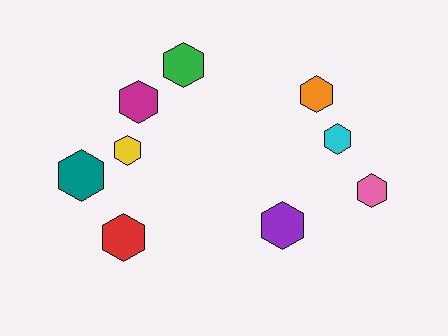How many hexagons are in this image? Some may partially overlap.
There are 9 hexagons.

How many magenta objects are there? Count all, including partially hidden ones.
There is 1 magenta object.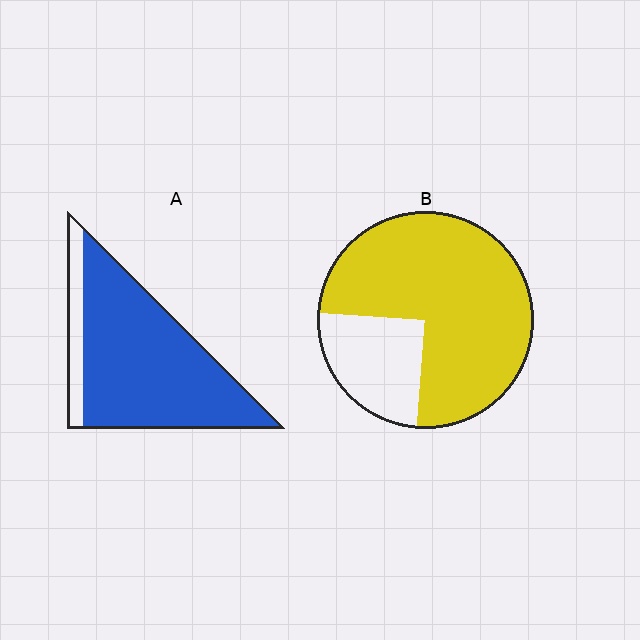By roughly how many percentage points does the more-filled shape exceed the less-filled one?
By roughly 10 percentage points (A over B).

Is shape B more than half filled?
Yes.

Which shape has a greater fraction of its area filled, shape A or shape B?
Shape A.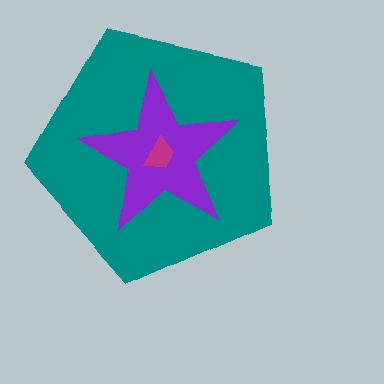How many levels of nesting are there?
3.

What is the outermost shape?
The teal pentagon.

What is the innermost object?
The magenta trapezoid.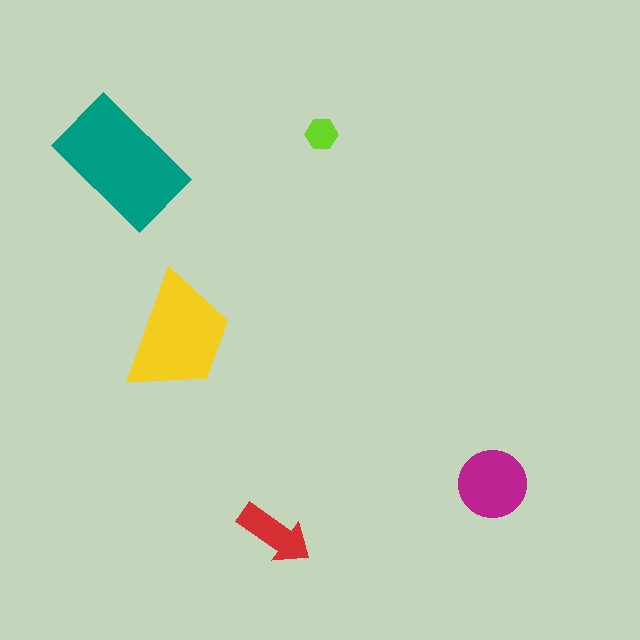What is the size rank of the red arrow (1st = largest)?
4th.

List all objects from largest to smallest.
The teal rectangle, the yellow trapezoid, the magenta circle, the red arrow, the lime hexagon.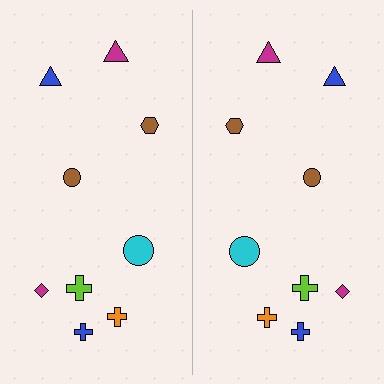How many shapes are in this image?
There are 18 shapes in this image.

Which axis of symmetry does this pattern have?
The pattern has a vertical axis of symmetry running through the center of the image.